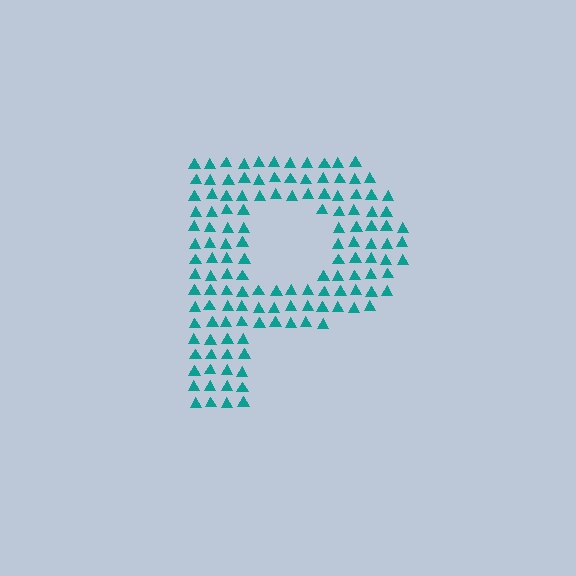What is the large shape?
The large shape is the letter P.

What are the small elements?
The small elements are triangles.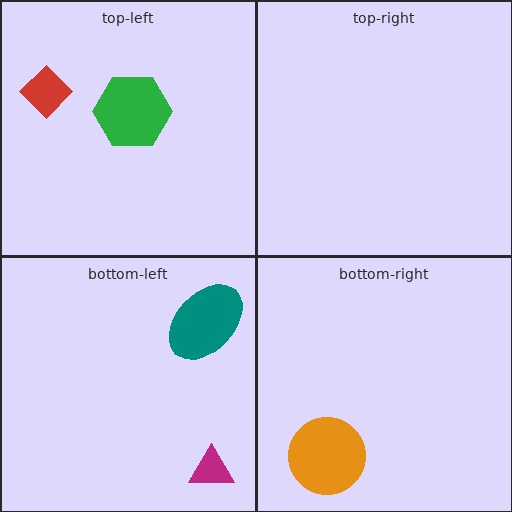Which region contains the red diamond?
The top-left region.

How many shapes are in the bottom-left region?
2.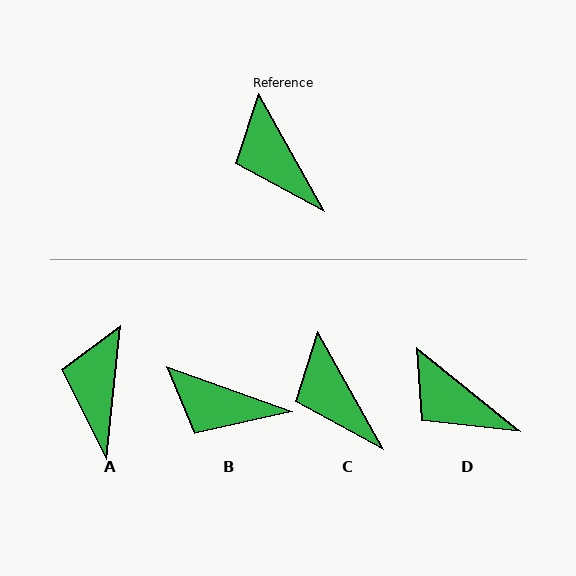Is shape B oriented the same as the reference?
No, it is off by about 41 degrees.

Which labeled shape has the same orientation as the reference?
C.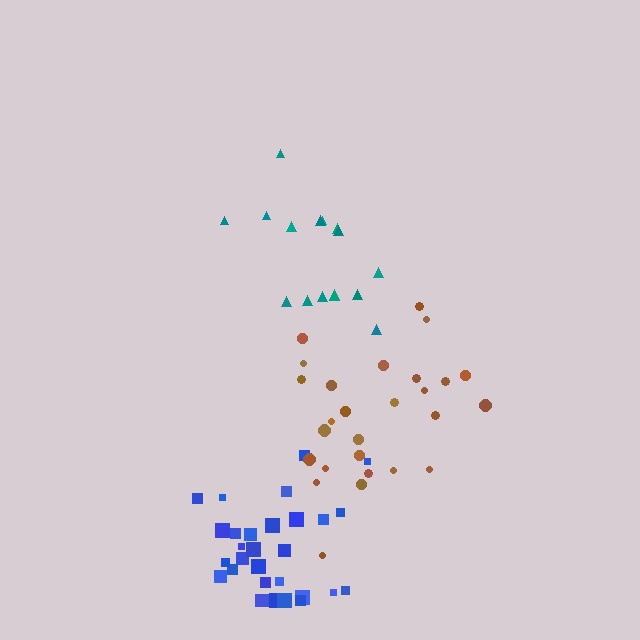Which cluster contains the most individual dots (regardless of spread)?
Blue (31).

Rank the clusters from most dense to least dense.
blue, teal, brown.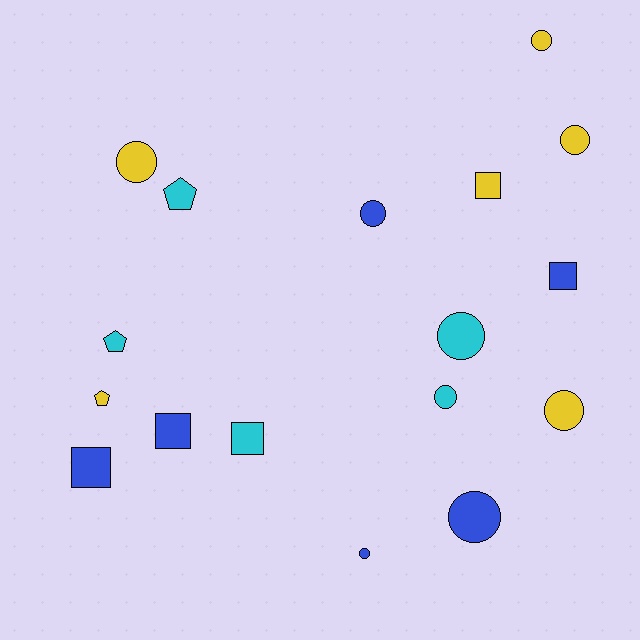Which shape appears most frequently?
Circle, with 9 objects.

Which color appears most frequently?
Yellow, with 6 objects.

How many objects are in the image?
There are 17 objects.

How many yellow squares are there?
There is 1 yellow square.